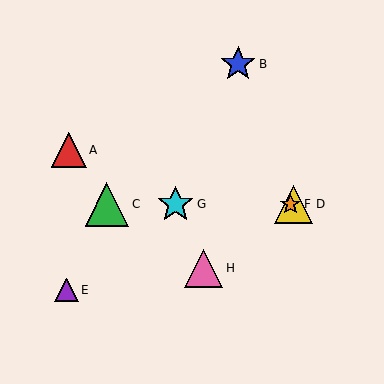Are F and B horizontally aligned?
No, F is at y≈204 and B is at y≈64.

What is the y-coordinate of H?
Object H is at y≈268.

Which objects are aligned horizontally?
Objects C, D, F, G are aligned horizontally.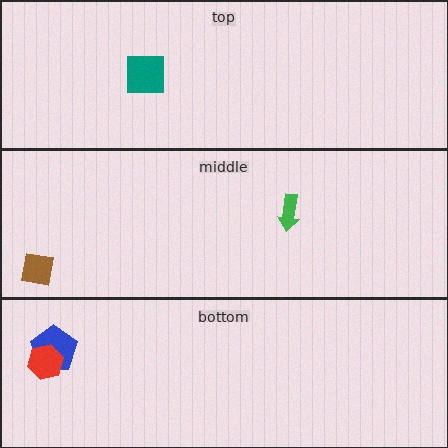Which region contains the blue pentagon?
The bottom region.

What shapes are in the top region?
The teal square.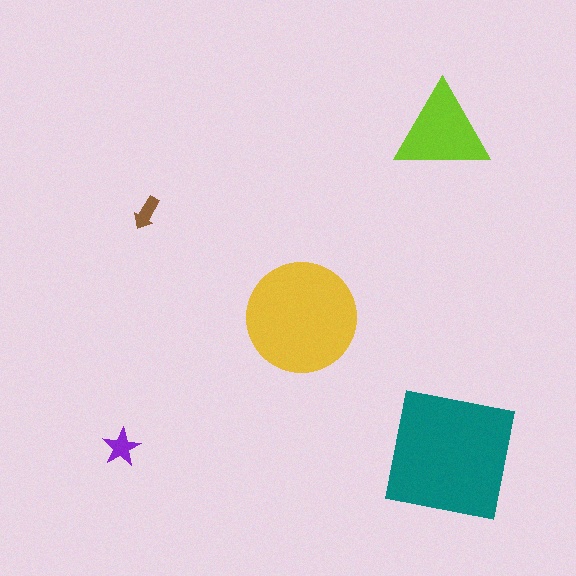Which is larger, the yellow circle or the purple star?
The yellow circle.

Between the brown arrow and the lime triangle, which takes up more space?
The lime triangle.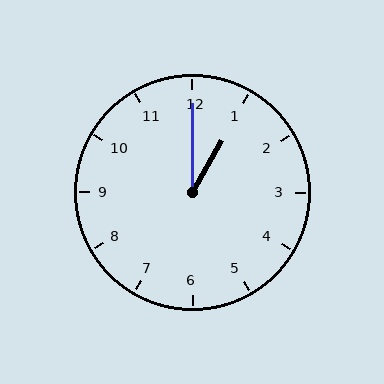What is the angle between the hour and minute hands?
Approximately 30 degrees.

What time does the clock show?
1:00.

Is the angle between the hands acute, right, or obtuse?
It is acute.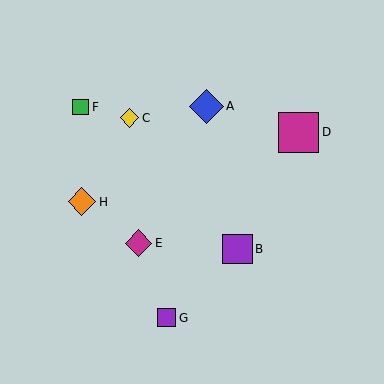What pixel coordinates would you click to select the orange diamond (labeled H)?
Click at (82, 202) to select the orange diamond H.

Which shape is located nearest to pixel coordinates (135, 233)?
The magenta diamond (labeled E) at (138, 243) is nearest to that location.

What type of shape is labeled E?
Shape E is a magenta diamond.